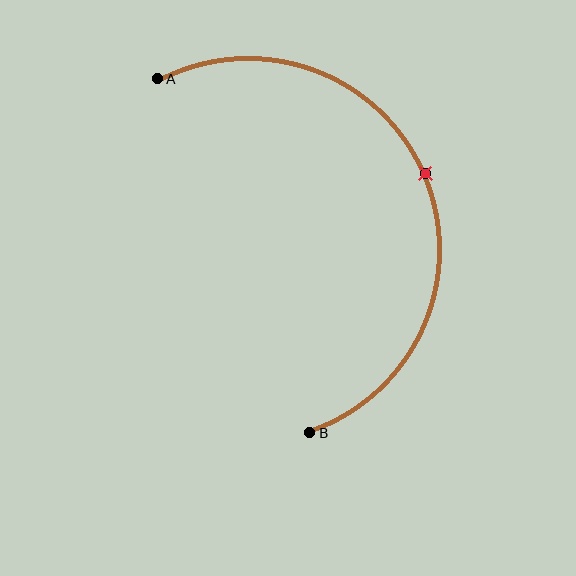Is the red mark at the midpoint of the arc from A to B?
Yes. The red mark lies on the arc at equal arc-length from both A and B — it is the arc midpoint.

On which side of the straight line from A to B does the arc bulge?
The arc bulges to the right of the straight line connecting A and B.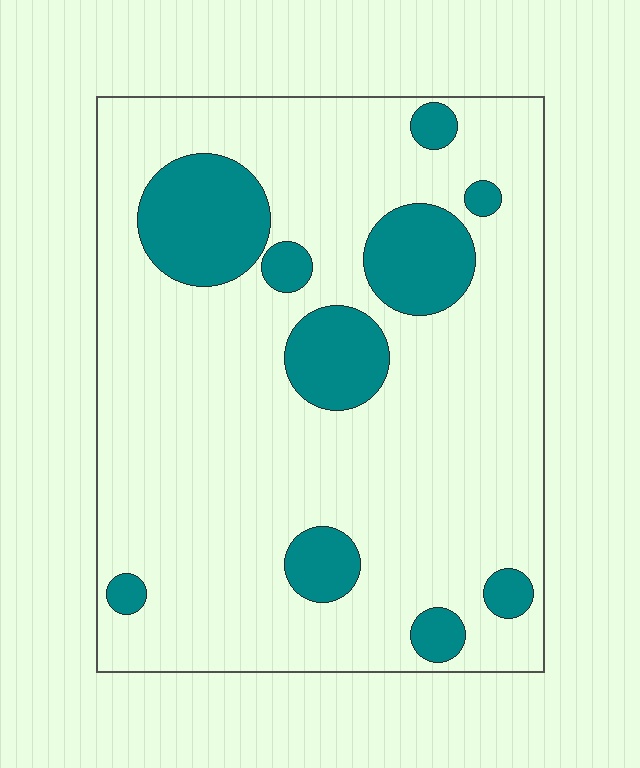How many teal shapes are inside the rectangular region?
10.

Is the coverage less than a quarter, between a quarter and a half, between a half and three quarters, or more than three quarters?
Less than a quarter.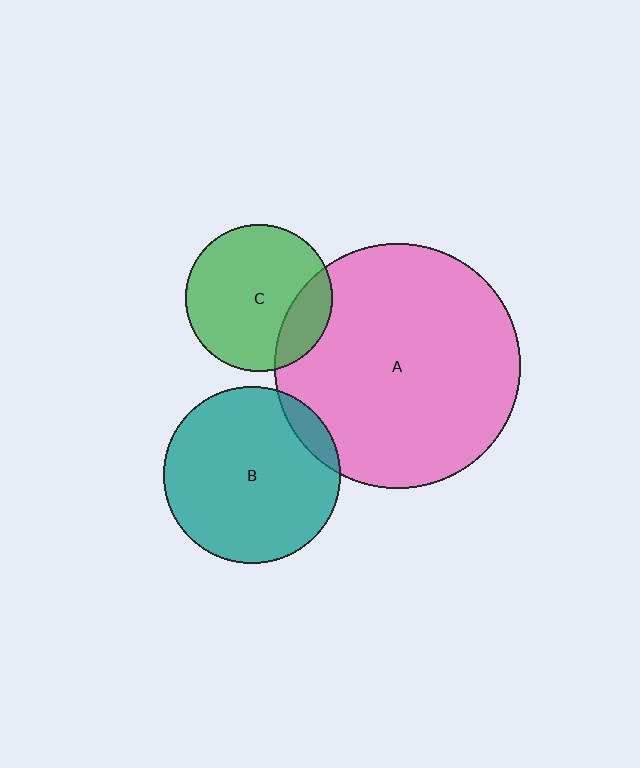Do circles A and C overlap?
Yes.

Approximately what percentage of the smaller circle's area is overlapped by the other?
Approximately 20%.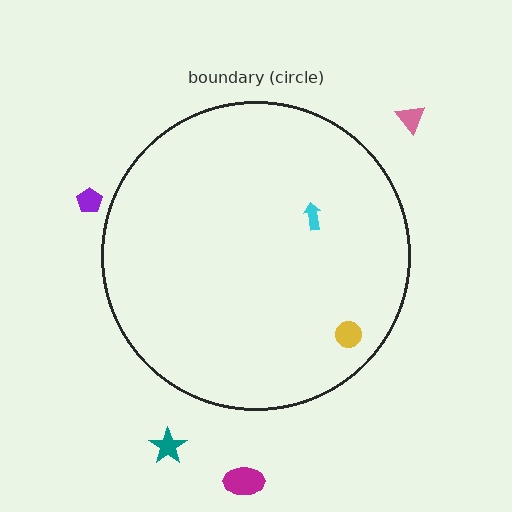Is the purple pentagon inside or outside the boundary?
Outside.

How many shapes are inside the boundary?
2 inside, 4 outside.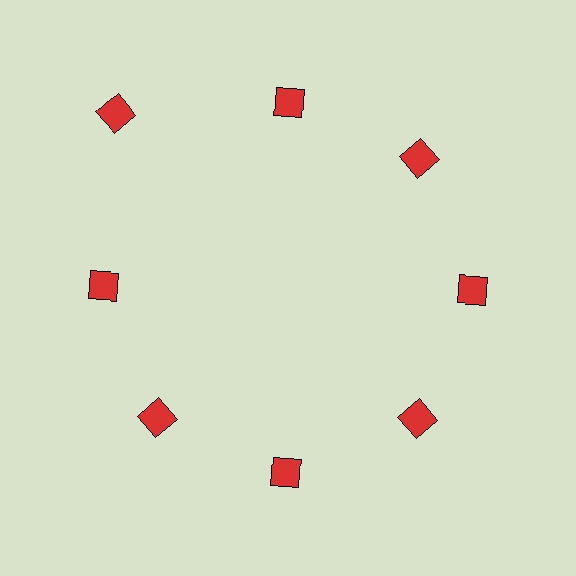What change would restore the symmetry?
The symmetry would be restored by moving it inward, back onto the ring so that all 8 diamonds sit at equal angles and equal distance from the center.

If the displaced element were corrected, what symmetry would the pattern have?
It would have 8-fold rotational symmetry — the pattern would map onto itself every 45 degrees.